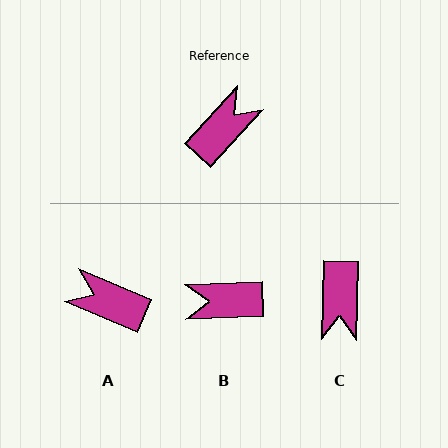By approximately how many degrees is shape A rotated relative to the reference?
Approximately 109 degrees counter-clockwise.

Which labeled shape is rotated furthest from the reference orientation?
C, about 139 degrees away.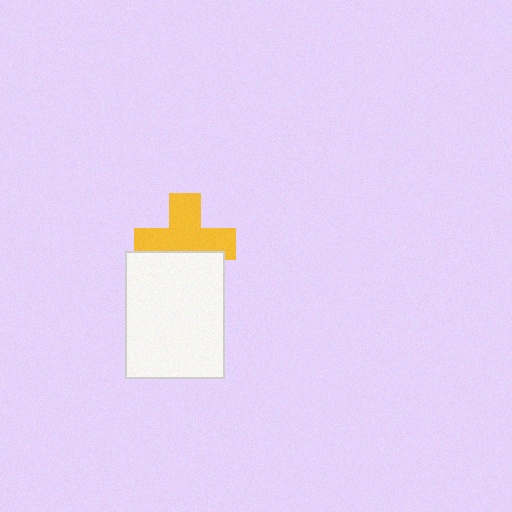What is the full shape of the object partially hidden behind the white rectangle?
The partially hidden object is a yellow cross.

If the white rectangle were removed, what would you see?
You would see the complete yellow cross.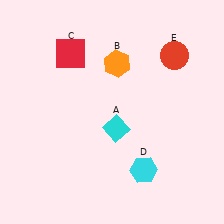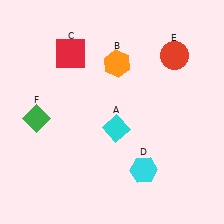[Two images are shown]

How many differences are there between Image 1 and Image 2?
There is 1 difference between the two images.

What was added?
A green diamond (F) was added in Image 2.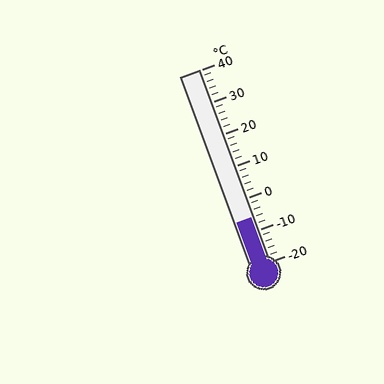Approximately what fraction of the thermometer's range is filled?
The thermometer is filled to approximately 25% of its range.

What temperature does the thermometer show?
The thermometer shows approximately -6°C.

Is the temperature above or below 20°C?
The temperature is below 20°C.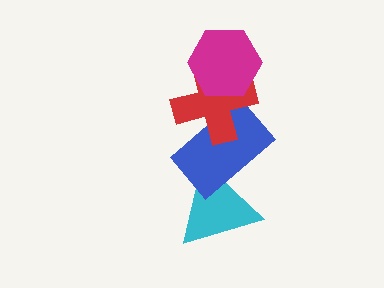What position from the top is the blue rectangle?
The blue rectangle is 3rd from the top.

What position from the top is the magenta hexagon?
The magenta hexagon is 1st from the top.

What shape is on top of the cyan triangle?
The blue rectangle is on top of the cyan triangle.